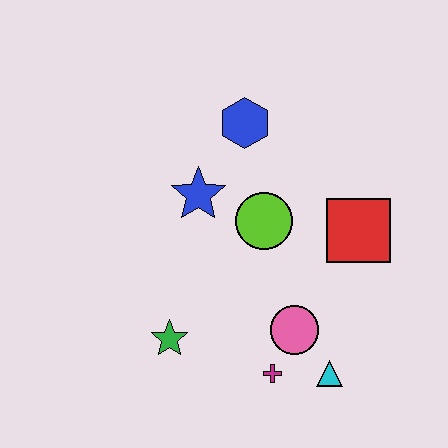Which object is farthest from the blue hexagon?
The cyan triangle is farthest from the blue hexagon.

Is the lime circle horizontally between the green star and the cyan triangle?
Yes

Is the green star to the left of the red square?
Yes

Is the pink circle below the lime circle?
Yes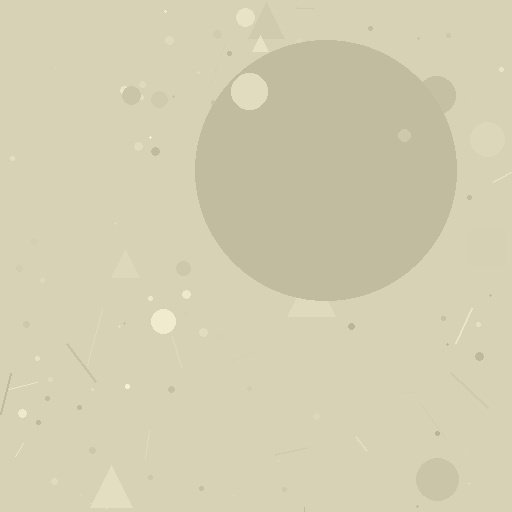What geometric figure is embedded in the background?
A circle is embedded in the background.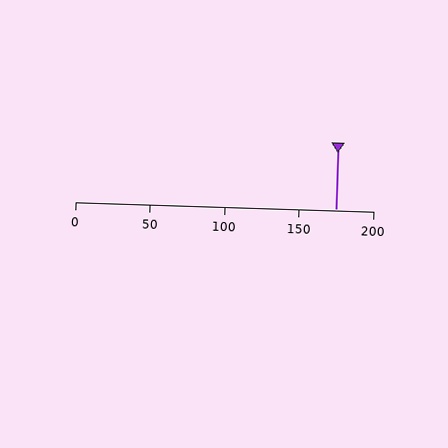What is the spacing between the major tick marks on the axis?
The major ticks are spaced 50 apart.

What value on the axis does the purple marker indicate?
The marker indicates approximately 175.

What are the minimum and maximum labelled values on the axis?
The axis runs from 0 to 200.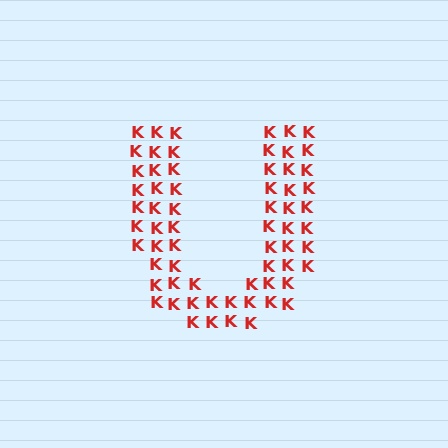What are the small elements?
The small elements are letter K's.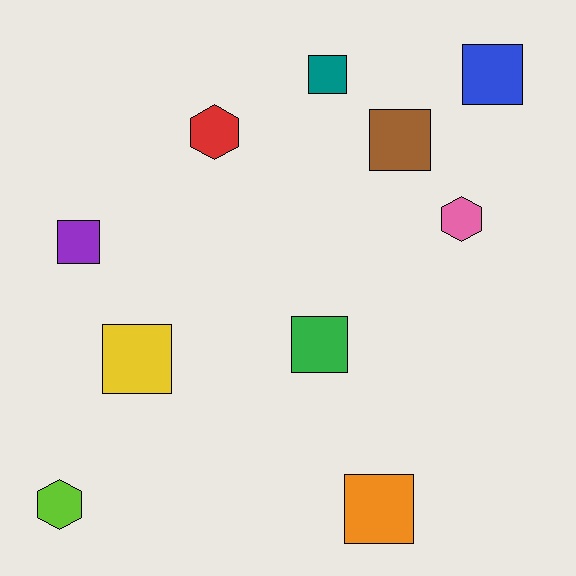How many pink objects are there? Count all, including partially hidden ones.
There is 1 pink object.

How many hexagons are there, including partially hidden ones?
There are 3 hexagons.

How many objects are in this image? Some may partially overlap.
There are 10 objects.